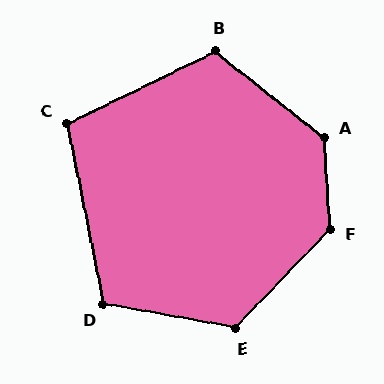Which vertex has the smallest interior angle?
C, at approximately 105 degrees.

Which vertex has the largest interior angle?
F, at approximately 133 degrees.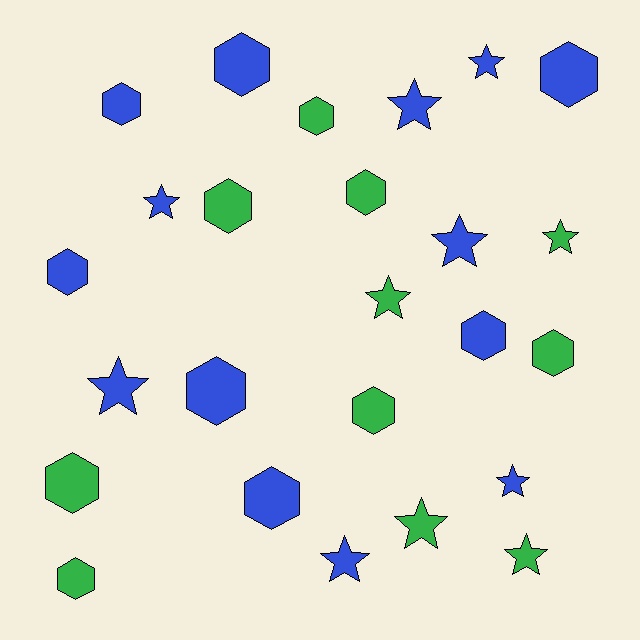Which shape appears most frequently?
Hexagon, with 14 objects.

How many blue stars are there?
There are 7 blue stars.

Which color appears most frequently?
Blue, with 14 objects.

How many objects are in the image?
There are 25 objects.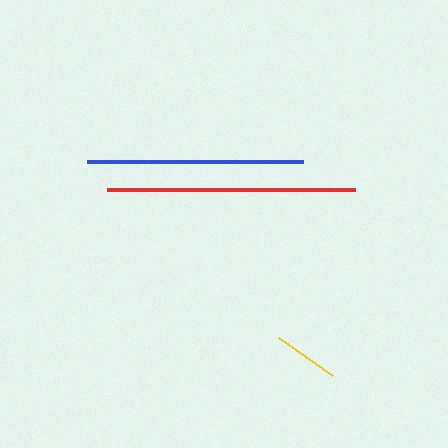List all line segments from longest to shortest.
From longest to shortest: red, blue, yellow.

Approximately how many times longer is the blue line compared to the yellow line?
The blue line is approximately 3.3 times the length of the yellow line.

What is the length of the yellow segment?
The yellow segment is approximately 66 pixels long.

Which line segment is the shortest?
The yellow line is the shortest at approximately 66 pixels.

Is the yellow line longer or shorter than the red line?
The red line is longer than the yellow line.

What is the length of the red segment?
The red segment is approximately 248 pixels long.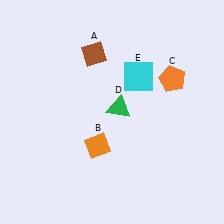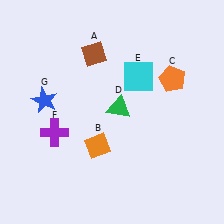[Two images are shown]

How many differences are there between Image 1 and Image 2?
There are 2 differences between the two images.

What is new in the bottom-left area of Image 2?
A purple cross (F) was added in the bottom-left area of Image 2.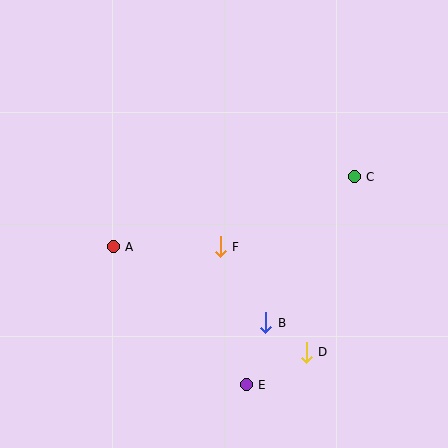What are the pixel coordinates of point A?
Point A is at (113, 247).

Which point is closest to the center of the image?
Point F at (220, 247) is closest to the center.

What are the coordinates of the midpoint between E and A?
The midpoint between E and A is at (180, 316).